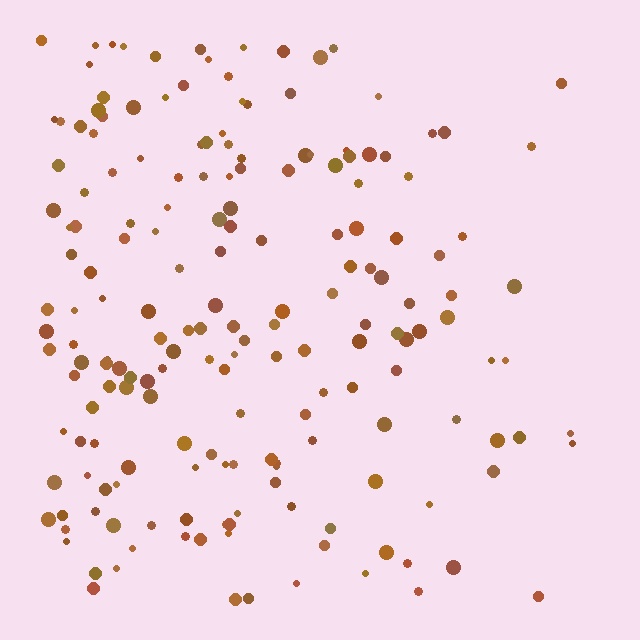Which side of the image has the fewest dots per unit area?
The right.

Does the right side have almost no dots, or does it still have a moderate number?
Still a moderate number, just noticeably fewer than the left.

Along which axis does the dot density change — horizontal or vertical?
Horizontal.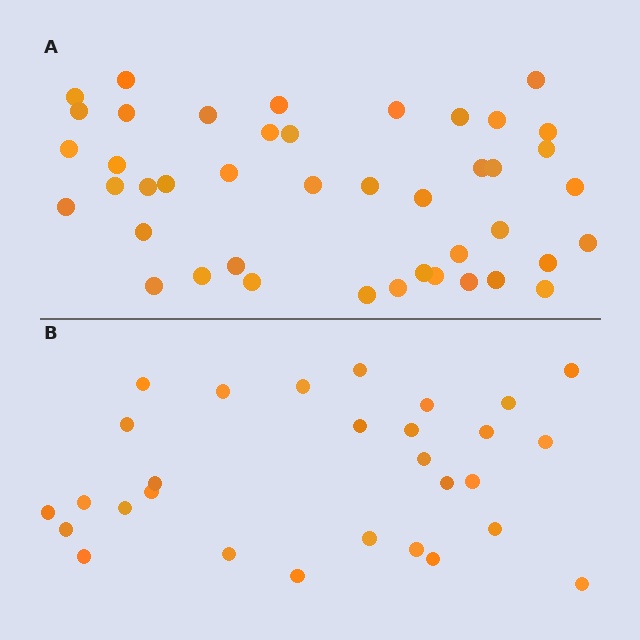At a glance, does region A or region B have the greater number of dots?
Region A (the top region) has more dots.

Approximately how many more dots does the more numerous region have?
Region A has approximately 15 more dots than region B.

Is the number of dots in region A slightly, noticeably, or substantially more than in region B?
Region A has substantially more. The ratio is roughly 1.5 to 1.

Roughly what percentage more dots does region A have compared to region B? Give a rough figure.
About 50% more.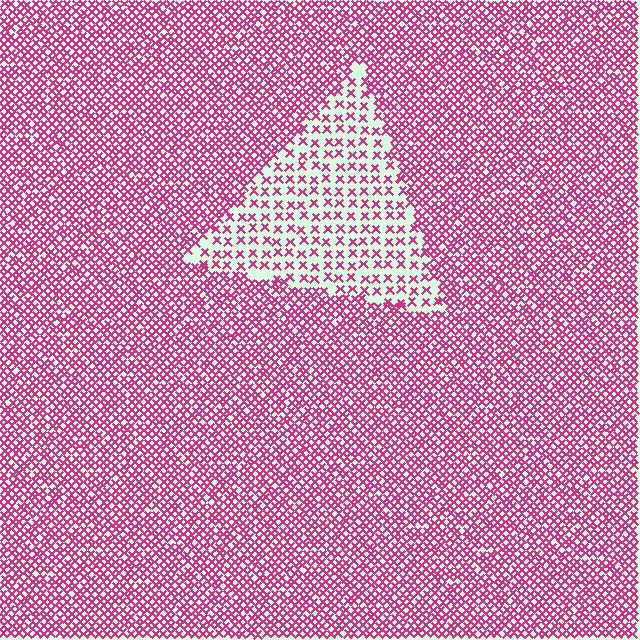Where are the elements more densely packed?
The elements are more densely packed outside the triangle boundary.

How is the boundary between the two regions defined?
The boundary is defined by a change in element density (approximately 2.4x ratio). All elements are the same color, size, and shape.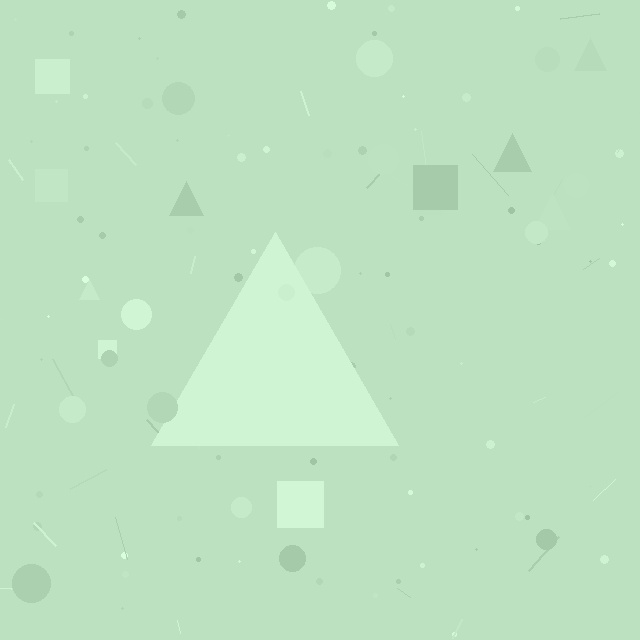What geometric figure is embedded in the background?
A triangle is embedded in the background.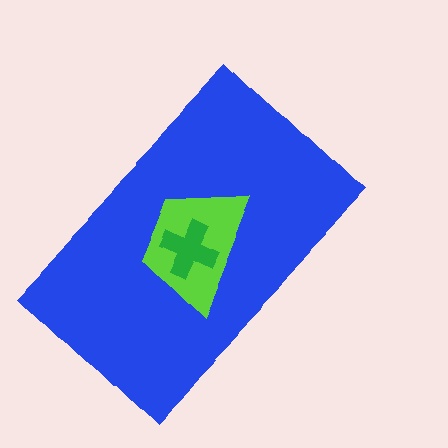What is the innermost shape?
The green cross.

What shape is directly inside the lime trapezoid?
The green cross.